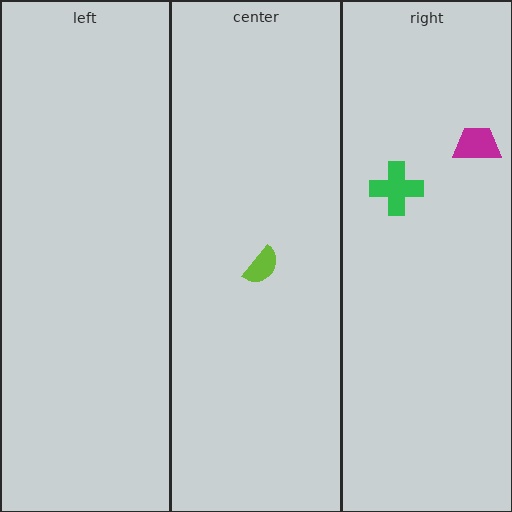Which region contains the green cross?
The right region.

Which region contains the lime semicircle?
The center region.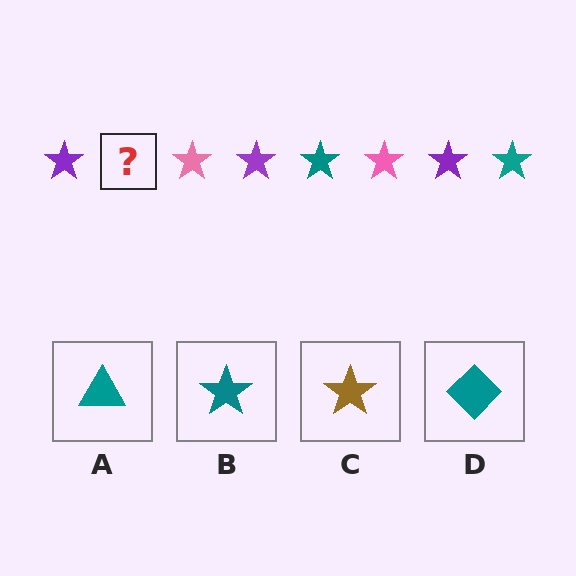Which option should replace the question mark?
Option B.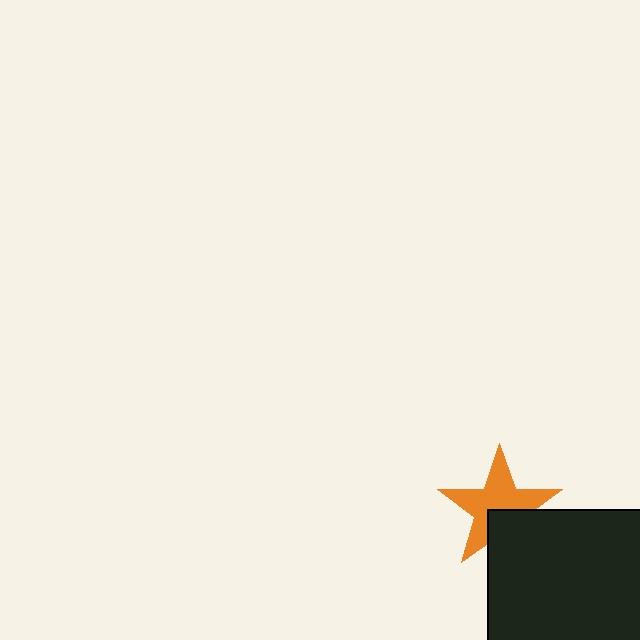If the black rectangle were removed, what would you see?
You would see the complete orange star.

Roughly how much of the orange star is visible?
Most of it is visible (roughly 69%).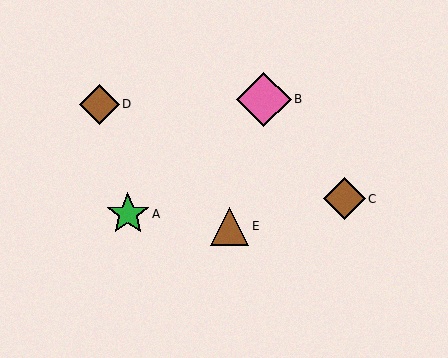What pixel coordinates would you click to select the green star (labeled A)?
Click at (128, 214) to select the green star A.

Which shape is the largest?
The pink diamond (labeled B) is the largest.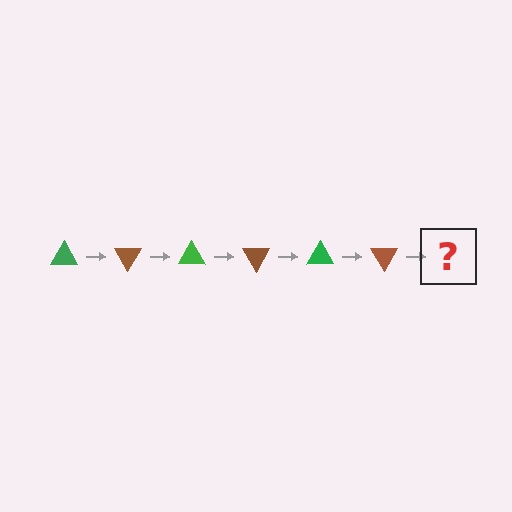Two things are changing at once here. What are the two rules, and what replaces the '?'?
The two rules are that it rotates 60 degrees each step and the color cycles through green and brown. The '?' should be a green triangle, rotated 360 degrees from the start.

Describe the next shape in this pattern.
It should be a green triangle, rotated 360 degrees from the start.